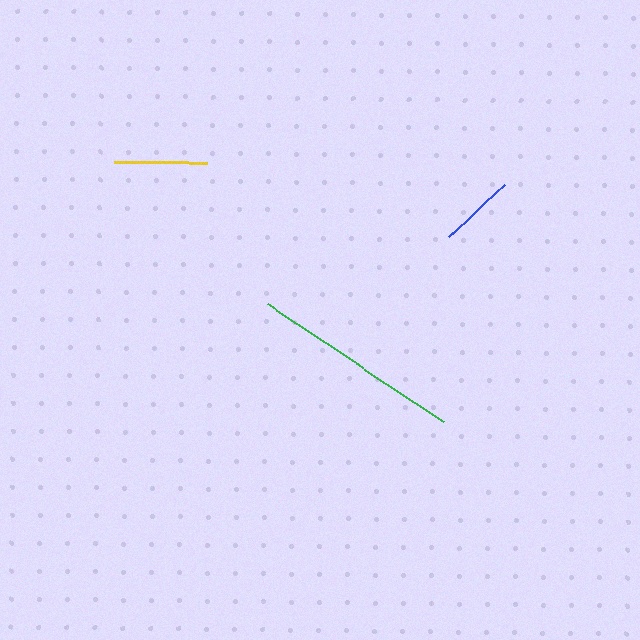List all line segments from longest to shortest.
From longest to shortest: green, yellow, blue.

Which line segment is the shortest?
The blue line is the shortest at approximately 76 pixels.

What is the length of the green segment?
The green segment is approximately 211 pixels long.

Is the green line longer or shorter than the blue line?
The green line is longer than the blue line.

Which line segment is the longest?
The green line is the longest at approximately 211 pixels.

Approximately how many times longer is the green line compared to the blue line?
The green line is approximately 2.8 times the length of the blue line.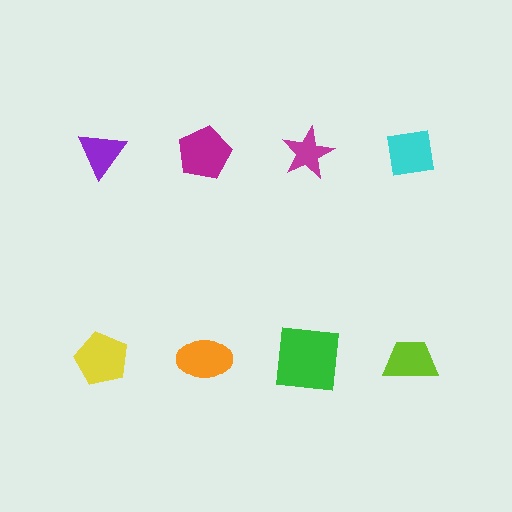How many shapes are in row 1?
4 shapes.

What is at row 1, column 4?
A cyan square.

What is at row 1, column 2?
A magenta pentagon.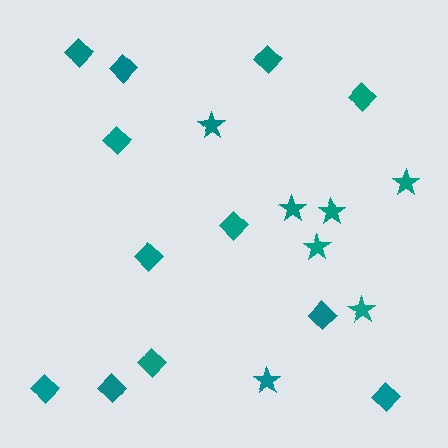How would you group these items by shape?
There are 2 groups: one group of diamonds (12) and one group of stars (7).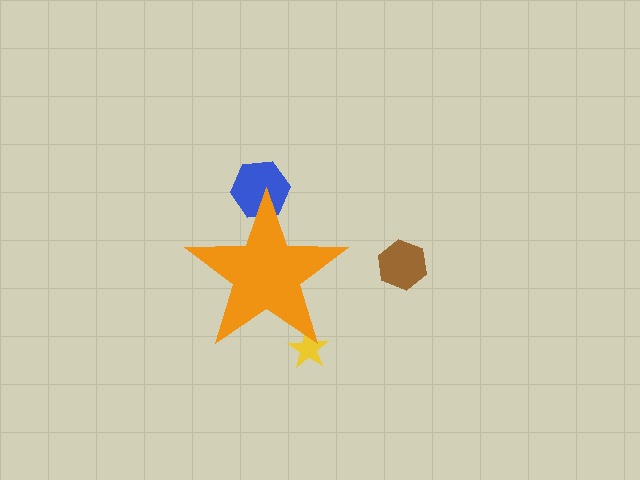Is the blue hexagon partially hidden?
Yes, the blue hexagon is partially hidden behind the orange star.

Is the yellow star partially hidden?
Yes, the yellow star is partially hidden behind the orange star.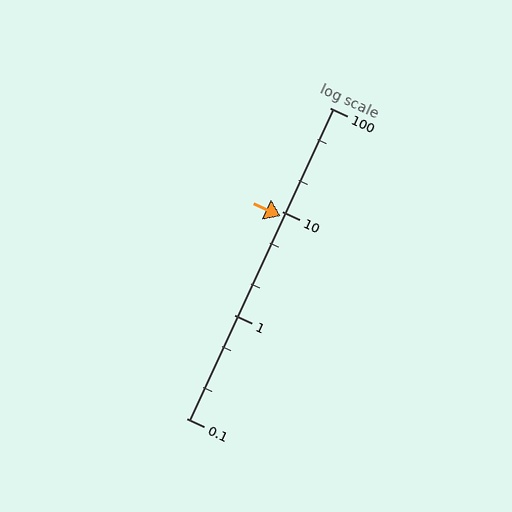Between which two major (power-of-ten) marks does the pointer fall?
The pointer is between 1 and 10.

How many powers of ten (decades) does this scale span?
The scale spans 3 decades, from 0.1 to 100.